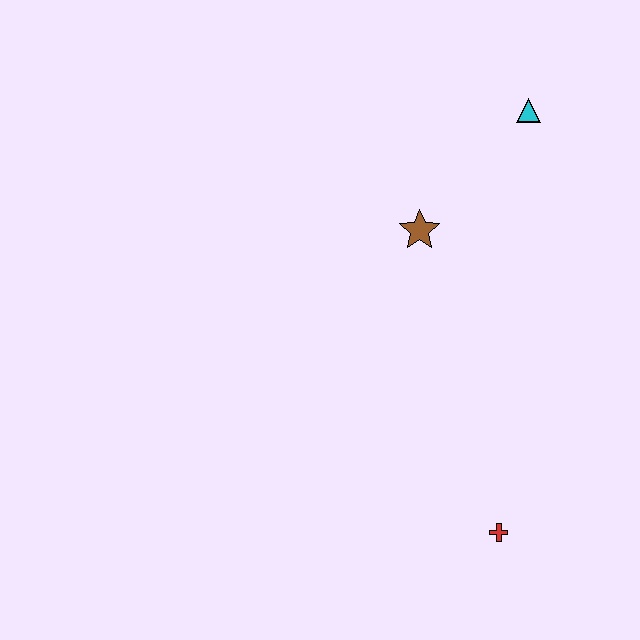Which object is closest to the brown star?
The cyan triangle is closest to the brown star.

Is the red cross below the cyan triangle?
Yes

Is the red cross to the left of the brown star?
No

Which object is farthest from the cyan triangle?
The red cross is farthest from the cyan triangle.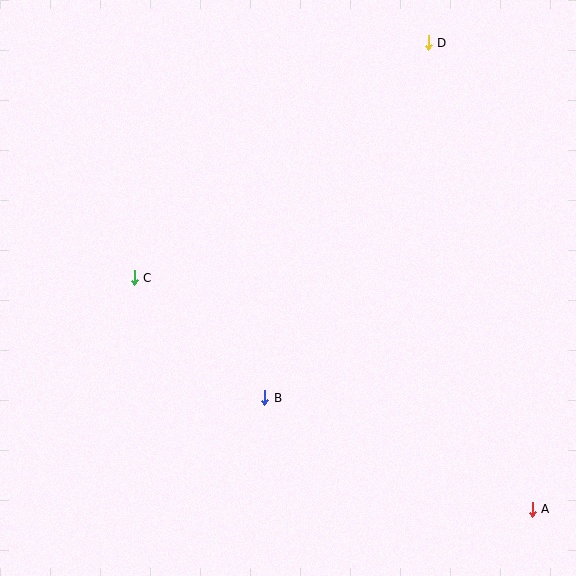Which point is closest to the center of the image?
Point B at (265, 398) is closest to the center.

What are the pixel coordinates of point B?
Point B is at (265, 398).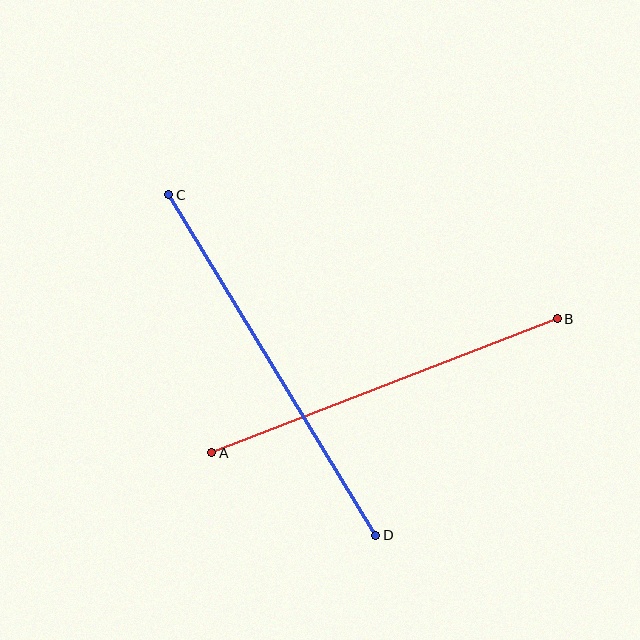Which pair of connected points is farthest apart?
Points C and D are farthest apart.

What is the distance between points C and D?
The distance is approximately 399 pixels.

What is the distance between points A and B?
The distance is approximately 370 pixels.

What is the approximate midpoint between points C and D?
The midpoint is at approximately (272, 365) pixels.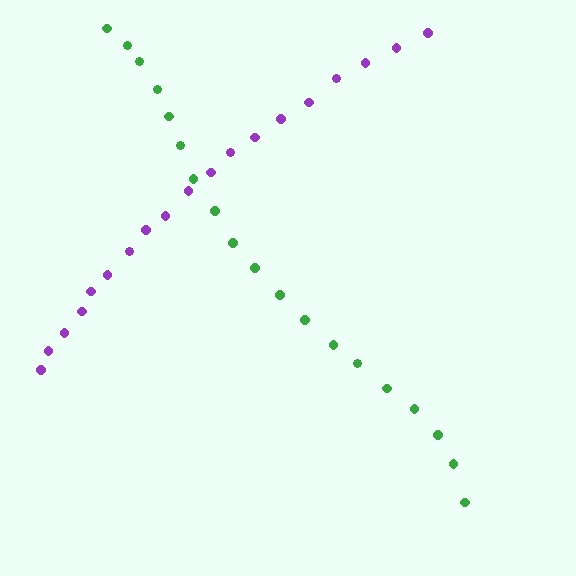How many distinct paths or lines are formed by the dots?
There are 2 distinct paths.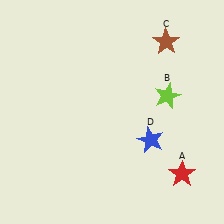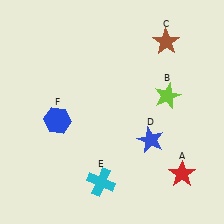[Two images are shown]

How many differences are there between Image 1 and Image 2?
There are 2 differences between the two images.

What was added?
A cyan cross (E), a blue hexagon (F) were added in Image 2.